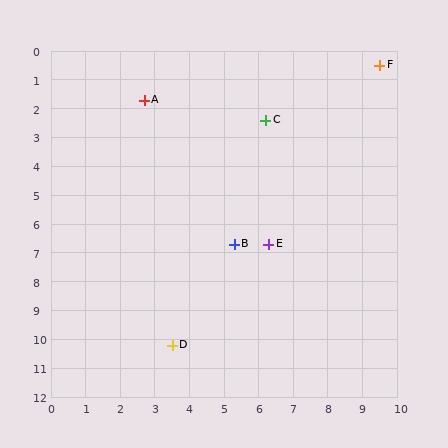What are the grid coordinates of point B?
Point B is at approximately (5.3, 6.7).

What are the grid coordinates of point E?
Point E is at approximately (6.3, 6.7).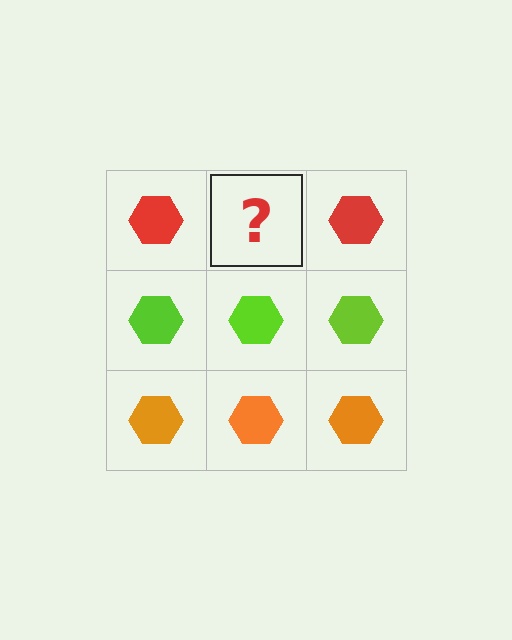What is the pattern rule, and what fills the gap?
The rule is that each row has a consistent color. The gap should be filled with a red hexagon.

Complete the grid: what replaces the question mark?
The question mark should be replaced with a red hexagon.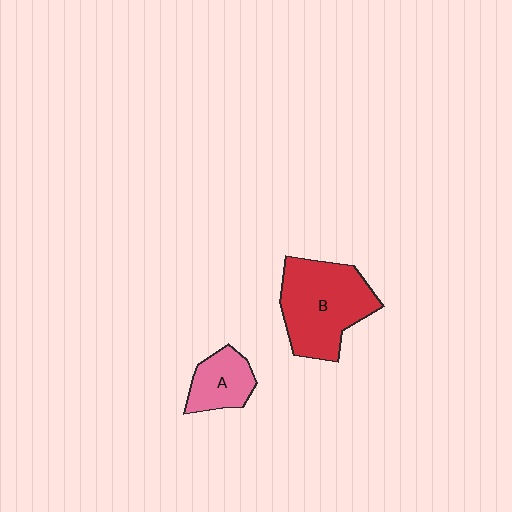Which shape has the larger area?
Shape B (red).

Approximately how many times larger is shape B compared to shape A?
Approximately 2.2 times.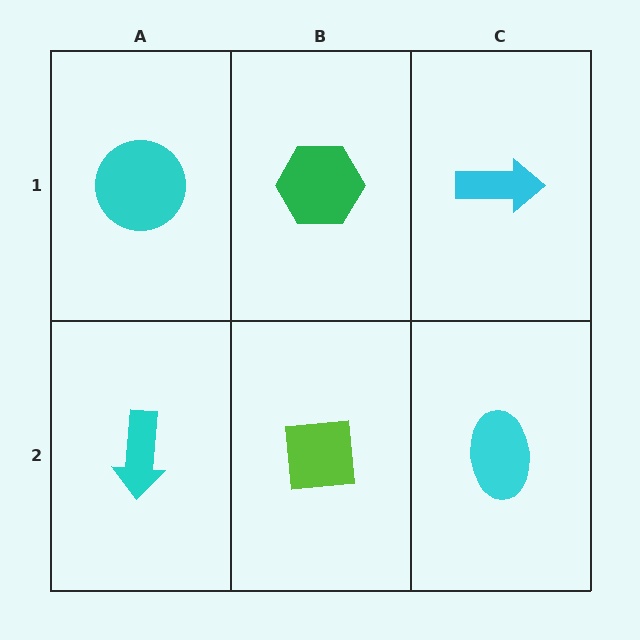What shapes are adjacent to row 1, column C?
A cyan ellipse (row 2, column C), a green hexagon (row 1, column B).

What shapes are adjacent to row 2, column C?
A cyan arrow (row 1, column C), a lime square (row 2, column B).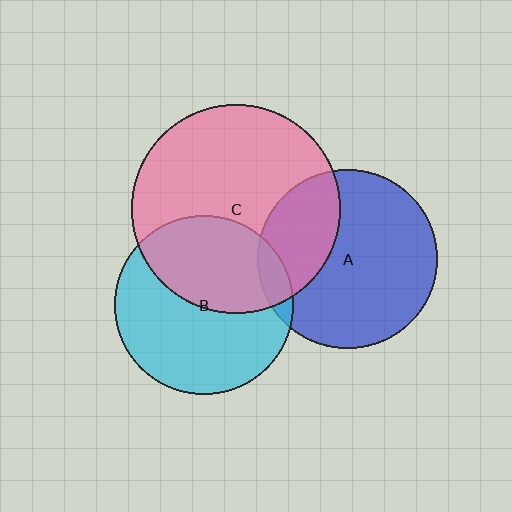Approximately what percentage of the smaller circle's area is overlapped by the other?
Approximately 45%.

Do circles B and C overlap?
Yes.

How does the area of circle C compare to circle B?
Approximately 1.4 times.